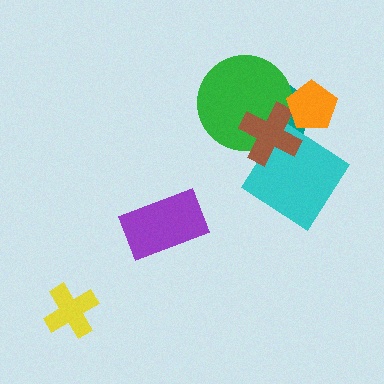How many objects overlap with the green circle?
2 objects overlap with the green circle.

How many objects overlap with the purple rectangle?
0 objects overlap with the purple rectangle.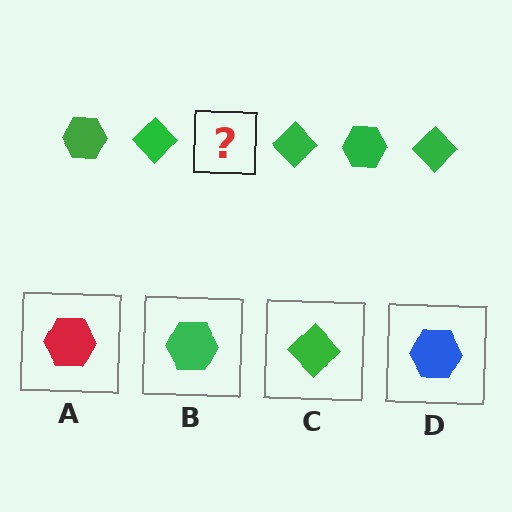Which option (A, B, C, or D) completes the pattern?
B.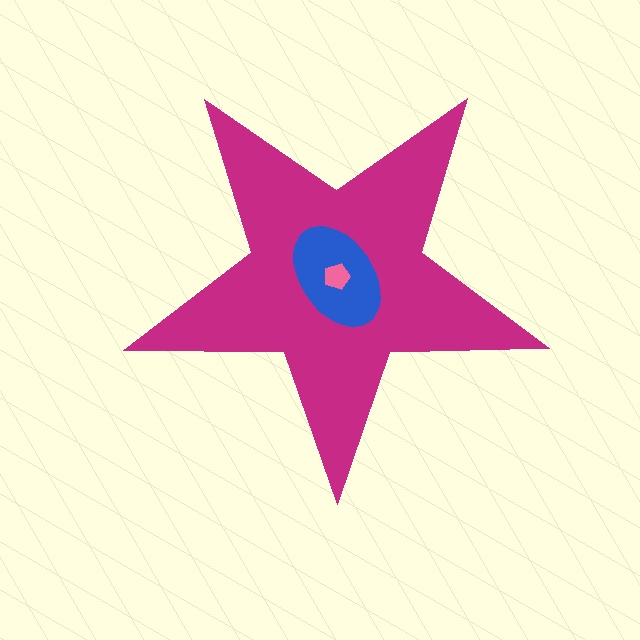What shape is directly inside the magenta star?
The blue ellipse.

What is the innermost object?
The pink pentagon.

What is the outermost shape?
The magenta star.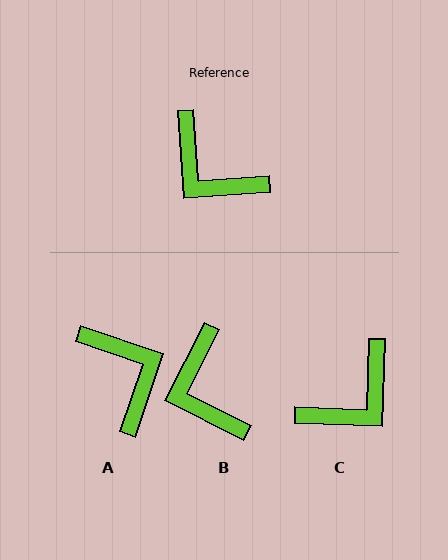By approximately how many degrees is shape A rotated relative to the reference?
Approximately 157 degrees counter-clockwise.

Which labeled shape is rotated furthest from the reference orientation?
A, about 157 degrees away.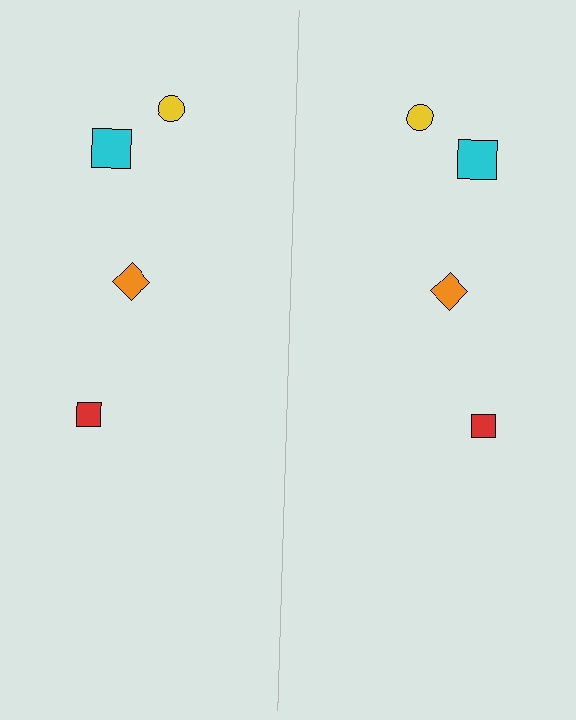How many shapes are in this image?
There are 8 shapes in this image.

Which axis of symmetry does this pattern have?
The pattern has a vertical axis of symmetry running through the center of the image.